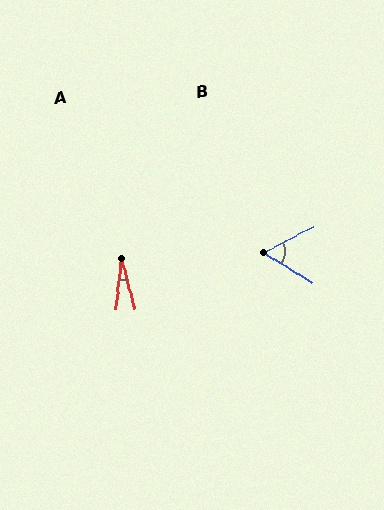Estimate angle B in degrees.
Approximately 59 degrees.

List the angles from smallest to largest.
A (22°), B (59°).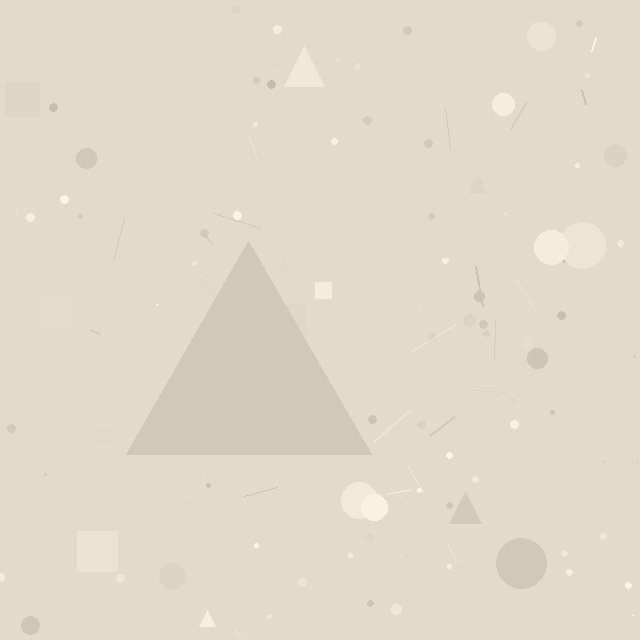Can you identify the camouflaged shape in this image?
The camouflaged shape is a triangle.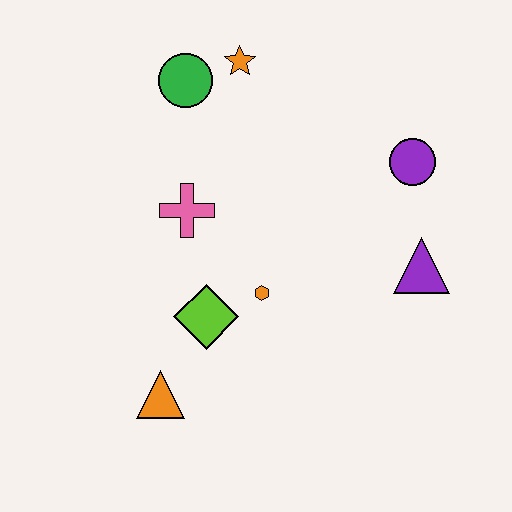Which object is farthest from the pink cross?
The purple triangle is farthest from the pink cross.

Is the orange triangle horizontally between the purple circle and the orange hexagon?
No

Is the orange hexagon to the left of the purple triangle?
Yes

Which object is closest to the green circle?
The orange star is closest to the green circle.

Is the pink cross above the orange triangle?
Yes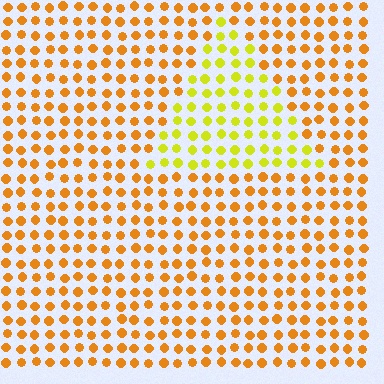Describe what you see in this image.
The image is filled with small orange elements in a uniform arrangement. A triangle-shaped region is visible where the elements are tinted to a slightly different hue, forming a subtle color boundary.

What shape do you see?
I see a triangle.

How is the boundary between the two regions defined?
The boundary is defined purely by a slight shift in hue (about 35 degrees). Spacing, size, and orientation are identical on both sides.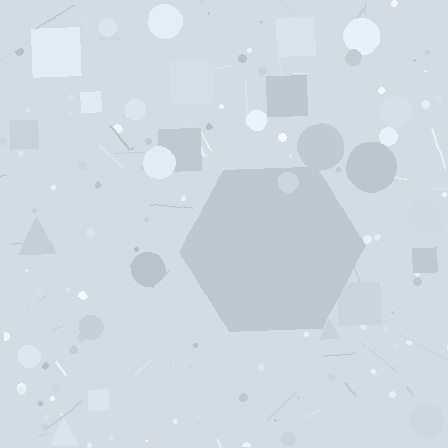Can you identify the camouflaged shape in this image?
The camouflaged shape is a hexagon.